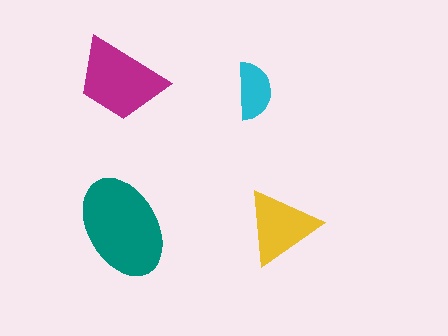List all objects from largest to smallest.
The teal ellipse, the magenta trapezoid, the yellow triangle, the cyan semicircle.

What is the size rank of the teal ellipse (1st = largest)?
1st.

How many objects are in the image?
There are 4 objects in the image.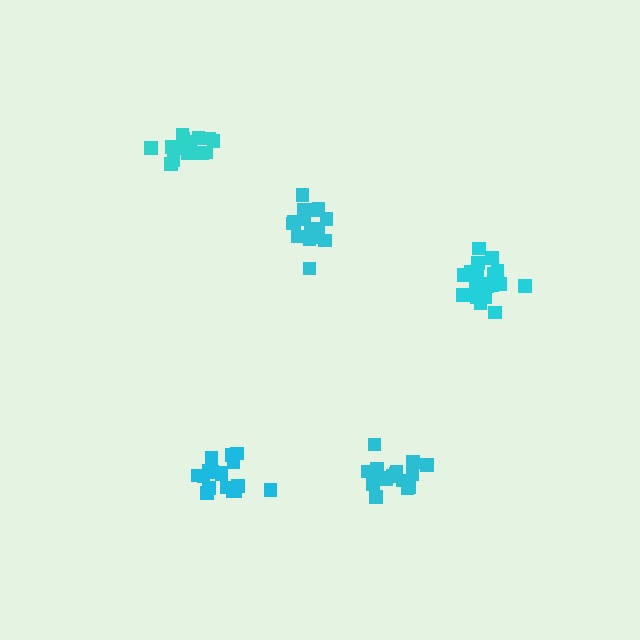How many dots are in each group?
Group 1: 17 dots, Group 2: 17 dots, Group 3: 19 dots, Group 4: 18 dots, Group 5: 21 dots (92 total).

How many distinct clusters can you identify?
There are 5 distinct clusters.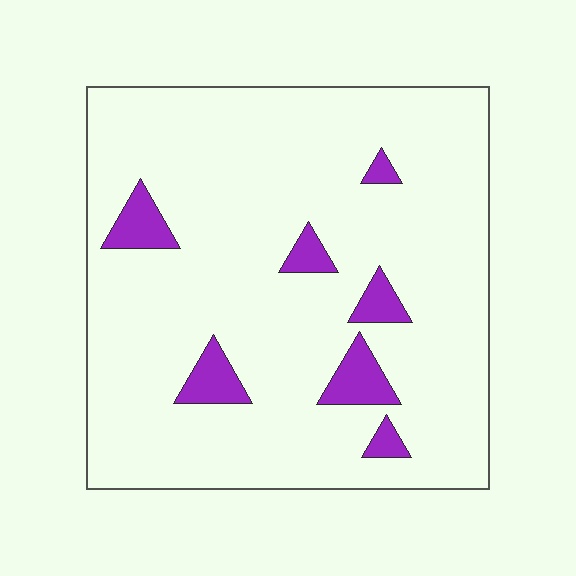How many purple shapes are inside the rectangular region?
7.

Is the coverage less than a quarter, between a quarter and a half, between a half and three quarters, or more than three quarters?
Less than a quarter.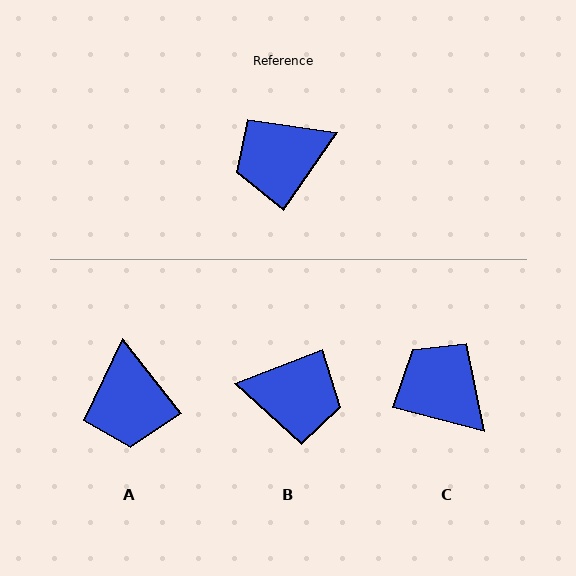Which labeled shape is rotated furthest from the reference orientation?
B, about 146 degrees away.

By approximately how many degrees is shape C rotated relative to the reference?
Approximately 70 degrees clockwise.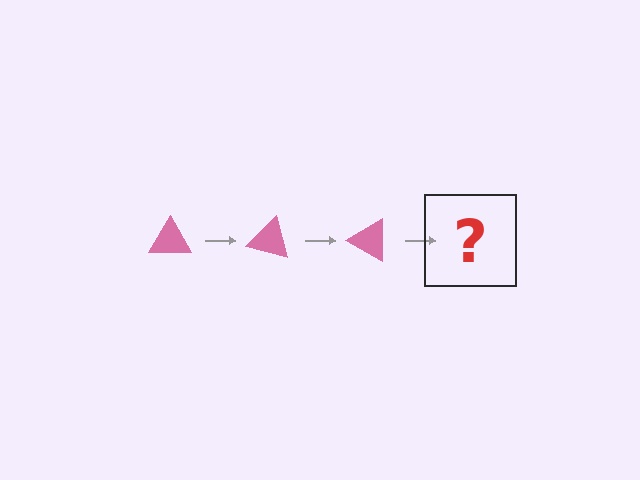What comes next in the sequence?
The next element should be a pink triangle rotated 45 degrees.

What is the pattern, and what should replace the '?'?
The pattern is that the triangle rotates 15 degrees each step. The '?' should be a pink triangle rotated 45 degrees.